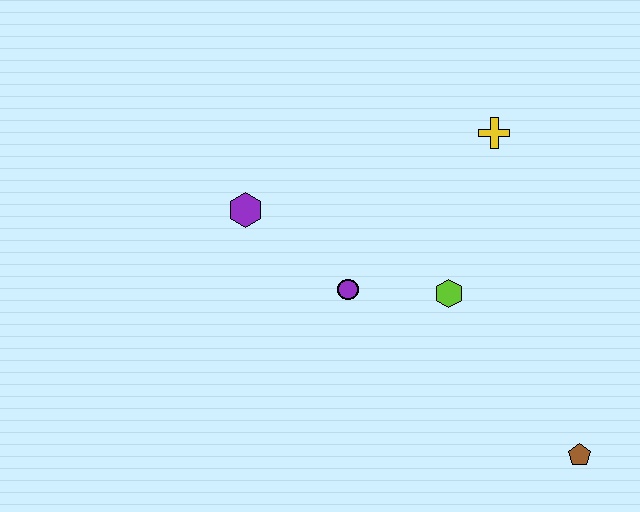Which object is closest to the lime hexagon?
The purple circle is closest to the lime hexagon.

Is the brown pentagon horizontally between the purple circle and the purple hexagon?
No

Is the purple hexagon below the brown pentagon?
No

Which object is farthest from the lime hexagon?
The purple hexagon is farthest from the lime hexagon.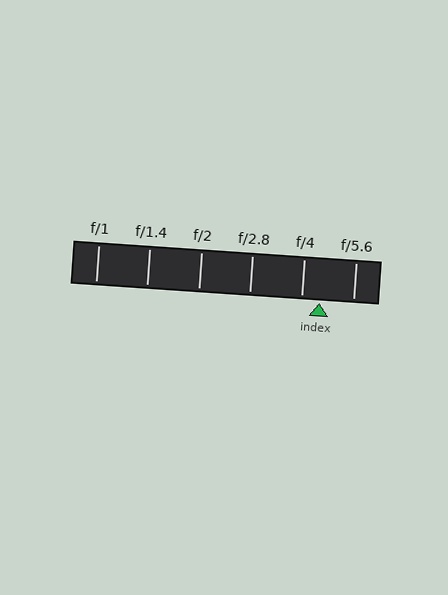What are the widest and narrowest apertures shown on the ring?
The widest aperture shown is f/1 and the narrowest is f/5.6.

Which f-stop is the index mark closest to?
The index mark is closest to f/4.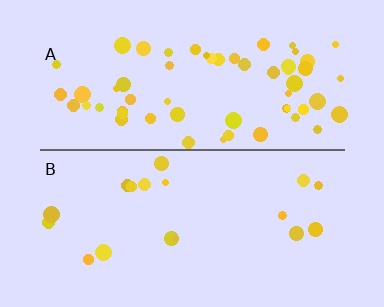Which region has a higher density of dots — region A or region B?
A (the top).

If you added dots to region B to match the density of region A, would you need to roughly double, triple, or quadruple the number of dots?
Approximately triple.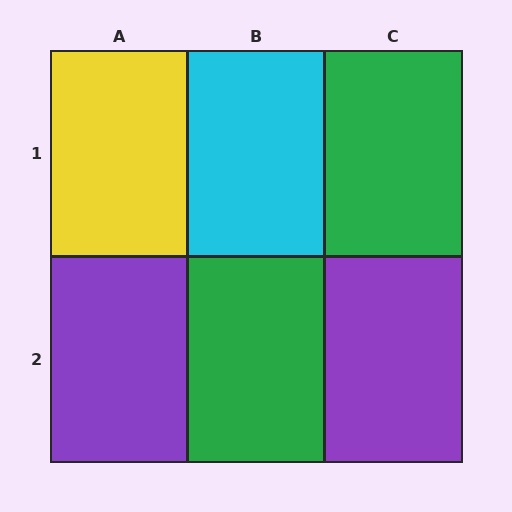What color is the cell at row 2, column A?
Purple.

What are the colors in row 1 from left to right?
Yellow, cyan, green.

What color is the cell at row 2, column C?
Purple.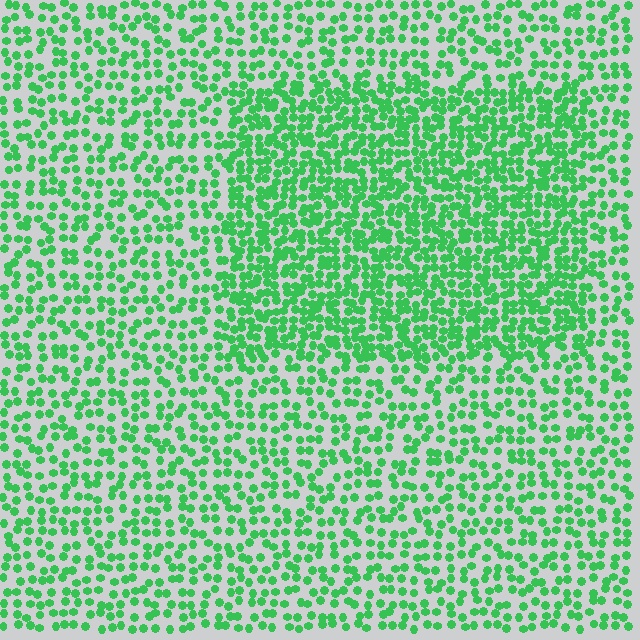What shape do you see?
I see a rectangle.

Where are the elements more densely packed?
The elements are more densely packed inside the rectangle boundary.